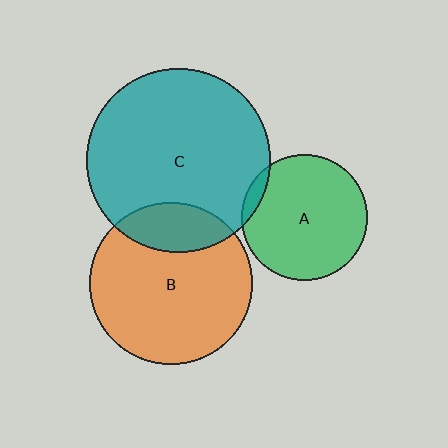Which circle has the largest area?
Circle C (teal).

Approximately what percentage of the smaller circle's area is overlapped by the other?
Approximately 20%.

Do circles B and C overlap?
Yes.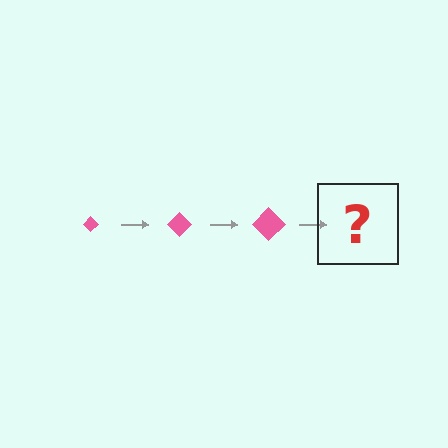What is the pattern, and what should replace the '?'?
The pattern is that the diamond gets progressively larger each step. The '?' should be a pink diamond, larger than the previous one.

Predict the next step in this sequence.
The next step is a pink diamond, larger than the previous one.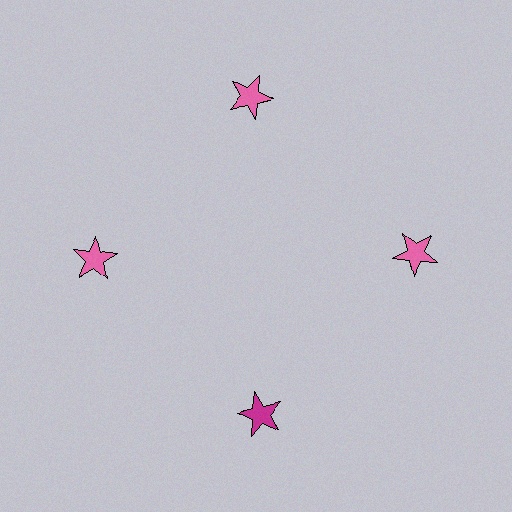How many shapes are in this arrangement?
There are 4 shapes arranged in a ring pattern.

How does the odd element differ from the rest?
It has a different color: magenta instead of pink.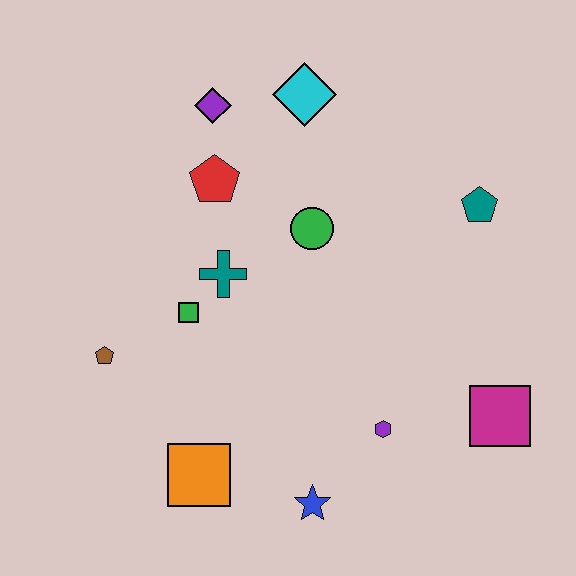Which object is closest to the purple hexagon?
The blue star is closest to the purple hexagon.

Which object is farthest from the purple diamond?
The magenta square is farthest from the purple diamond.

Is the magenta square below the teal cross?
Yes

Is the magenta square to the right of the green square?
Yes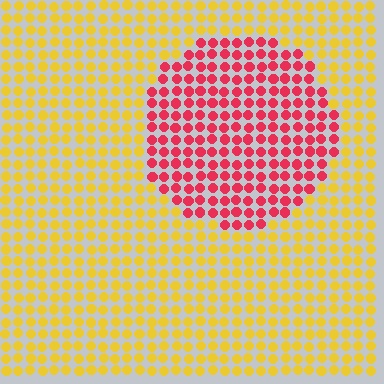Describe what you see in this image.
The image is filled with small yellow elements in a uniform arrangement. A circle-shaped region is visible where the elements are tinted to a slightly different hue, forming a subtle color boundary.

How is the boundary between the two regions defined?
The boundary is defined purely by a slight shift in hue (about 62 degrees). Spacing, size, and orientation are identical on both sides.